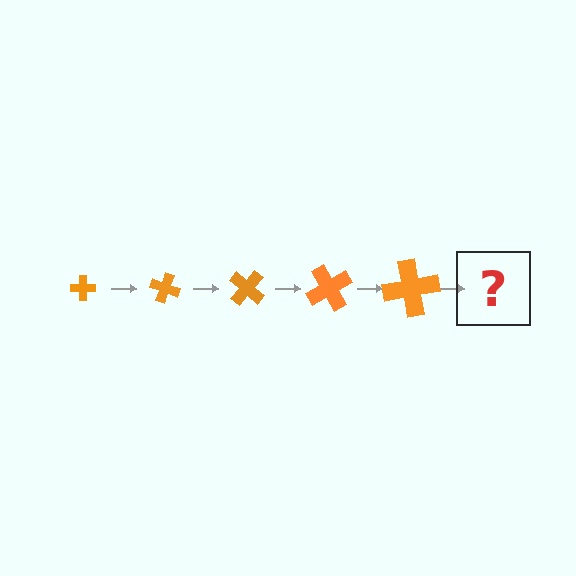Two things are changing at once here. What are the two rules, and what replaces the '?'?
The two rules are that the cross grows larger each step and it rotates 20 degrees each step. The '?' should be a cross, larger than the previous one and rotated 100 degrees from the start.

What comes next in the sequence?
The next element should be a cross, larger than the previous one and rotated 100 degrees from the start.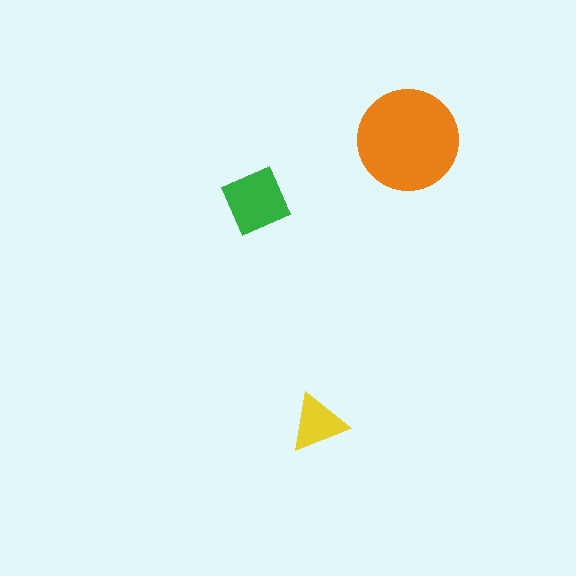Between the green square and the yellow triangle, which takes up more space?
The green square.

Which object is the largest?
The orange circle.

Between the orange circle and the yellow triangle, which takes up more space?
The orange circle.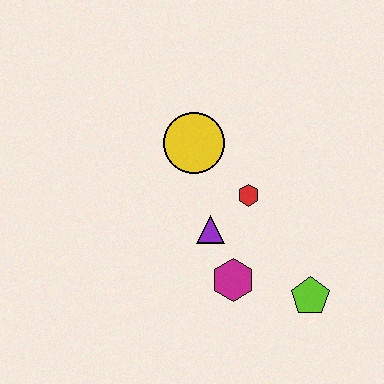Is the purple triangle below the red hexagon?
Yes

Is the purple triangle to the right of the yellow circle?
Yes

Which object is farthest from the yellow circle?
The lime pentagon is farthest from the yellow circle.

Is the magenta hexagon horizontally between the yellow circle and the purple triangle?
No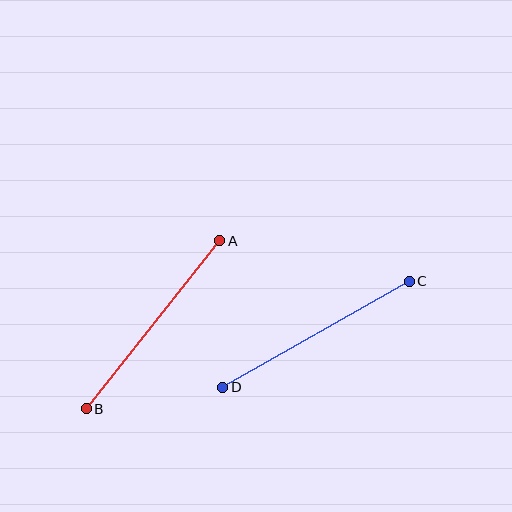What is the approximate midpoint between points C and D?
The midpoint is at approximately (316, 334) pixels.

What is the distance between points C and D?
The distance is approximately 215 pixels.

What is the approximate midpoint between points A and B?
The midpoint is at approximately (153, 325) pixels.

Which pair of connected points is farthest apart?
Points C and D are farthest apart.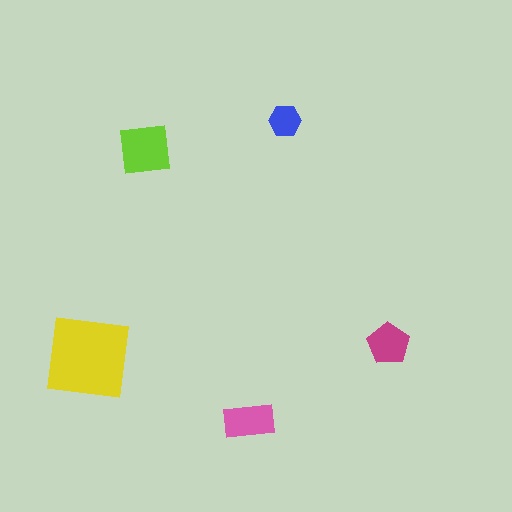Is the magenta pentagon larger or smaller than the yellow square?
Smaller.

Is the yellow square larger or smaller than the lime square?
Larger.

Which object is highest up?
The blue hexagon is topmost.